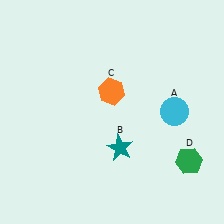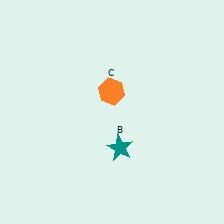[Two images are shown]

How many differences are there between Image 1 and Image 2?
There are 2 differences between the two images.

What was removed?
The green hexagon (D), the cyan circle (A) were removed in Image 2.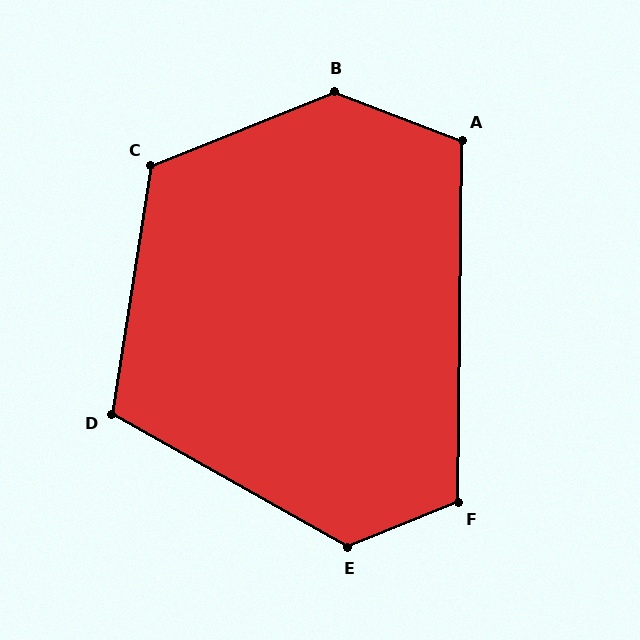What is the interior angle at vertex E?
Approximately 129 degrees (obtuse).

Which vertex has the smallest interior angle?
D, at approximately 110 degrees.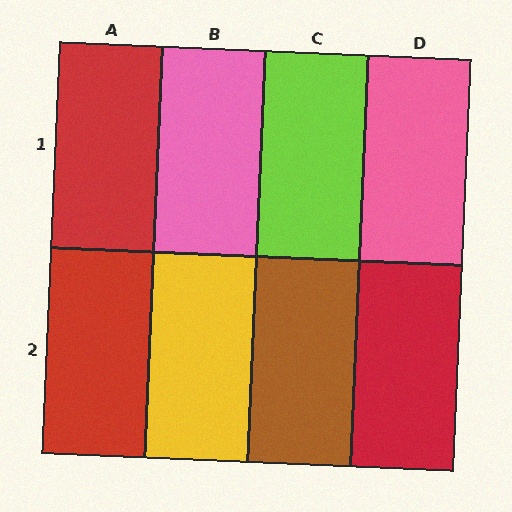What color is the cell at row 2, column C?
Brown.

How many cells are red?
3 cells are red.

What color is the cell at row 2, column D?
Red.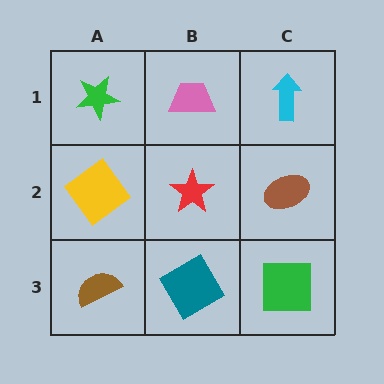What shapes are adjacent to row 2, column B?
A pink trapezoid (row 1, column B), a teal diamond (row 3, column B), a yellow diamond (row 2, column A), a brown ellipse (row 2, column C).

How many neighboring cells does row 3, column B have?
3.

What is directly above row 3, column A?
A yellow diamond.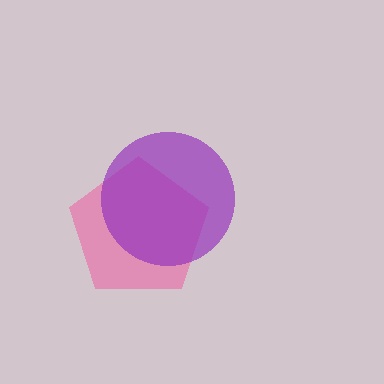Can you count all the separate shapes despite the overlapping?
Yes, there are 2 separate shapes.